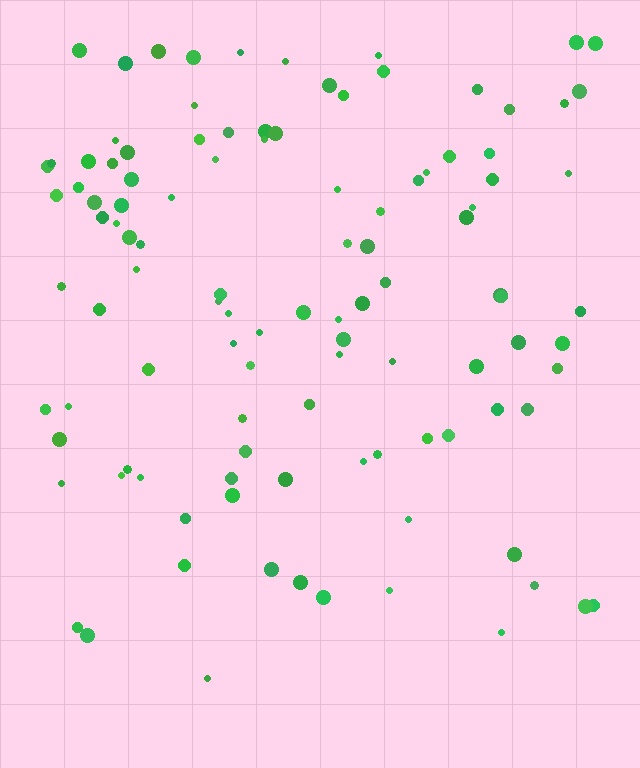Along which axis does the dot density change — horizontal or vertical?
Vertical.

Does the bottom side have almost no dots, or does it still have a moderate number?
Still a moderate number, just noticeably fewer than the top.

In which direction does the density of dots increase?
From bottom to top, with the top side densest.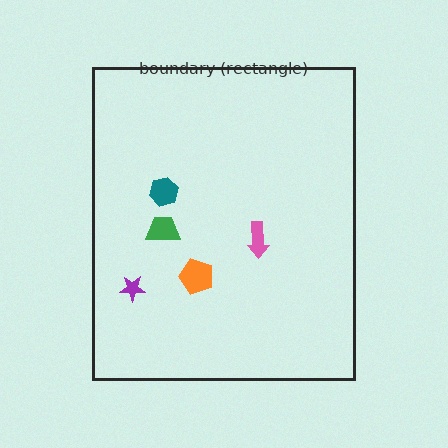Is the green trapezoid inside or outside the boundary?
Inside.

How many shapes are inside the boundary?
5 inside, 0 outside.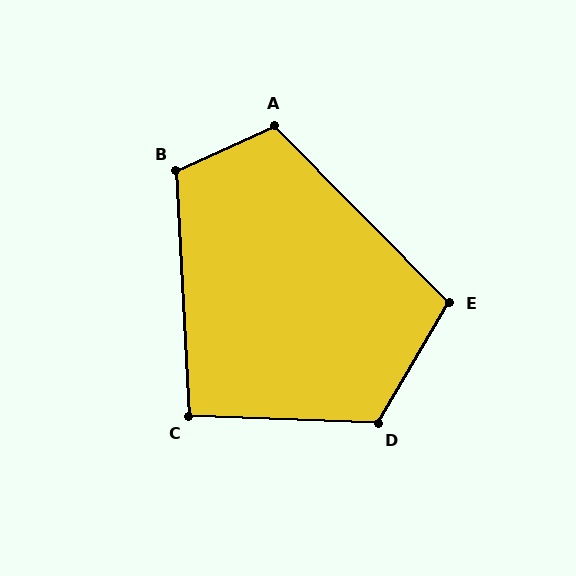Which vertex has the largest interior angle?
D, at approximately 119 degrees.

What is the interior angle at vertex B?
Approximately 111 degrees (obtuse).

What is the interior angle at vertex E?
Approximately 105 degrees (obtuse).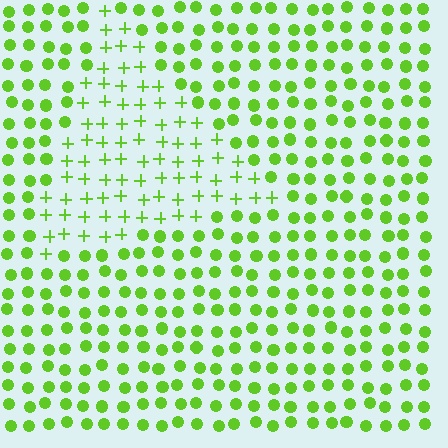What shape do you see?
I see a triangle.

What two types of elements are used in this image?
The image uses plus signs inside the triangle region and circles outside it.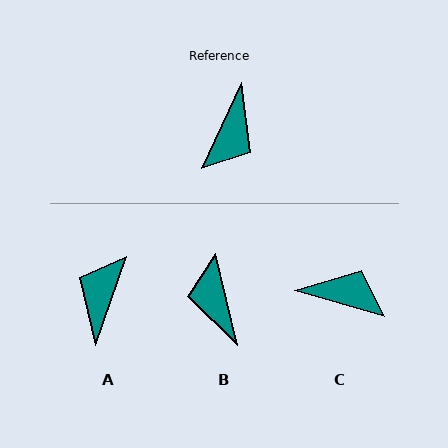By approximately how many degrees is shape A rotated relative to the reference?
Approximately 174 degrees clockwise.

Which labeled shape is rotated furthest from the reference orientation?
A, about 174 degrees away.